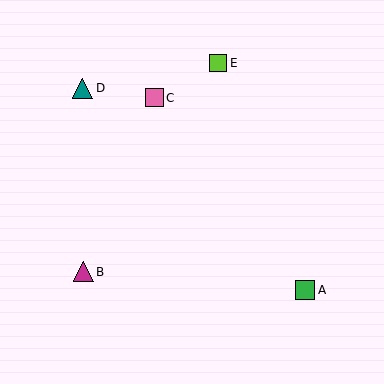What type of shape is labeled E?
Shape E is a lime square.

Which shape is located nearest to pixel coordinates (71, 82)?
The teal triangle (labeled D) at (83, 88) is nearest to that location.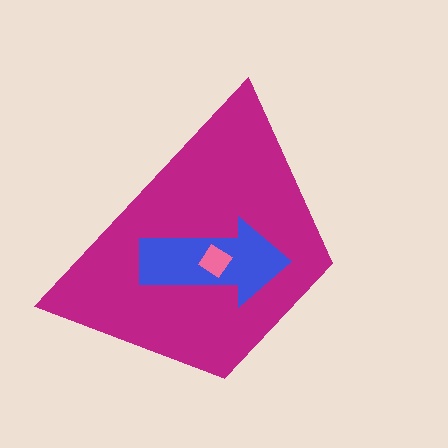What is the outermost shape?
The magenta trapezoid.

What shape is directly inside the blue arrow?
The pink diamond.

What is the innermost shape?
The pink diamond.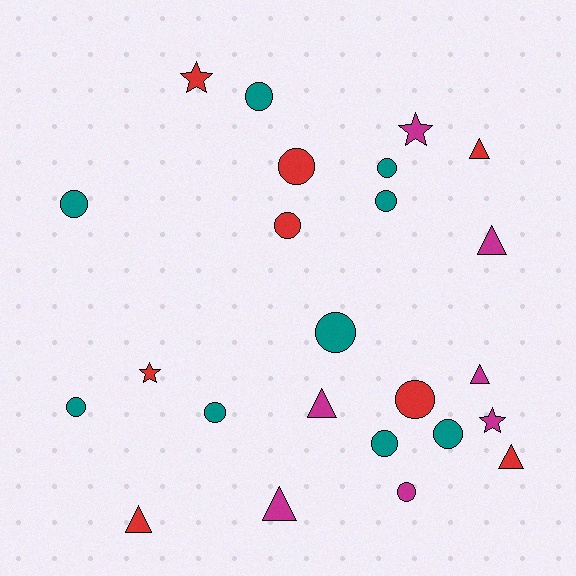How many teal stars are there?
There are no teal stars.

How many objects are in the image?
There are 24 objects.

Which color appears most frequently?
Teal, with 9 objects.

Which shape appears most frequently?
Circle, with 13 objects.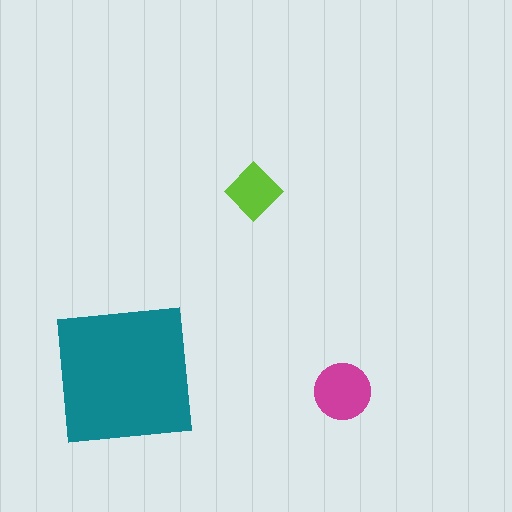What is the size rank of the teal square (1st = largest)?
1st.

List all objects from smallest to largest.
The lime diamond, the magenta circle, the teal square.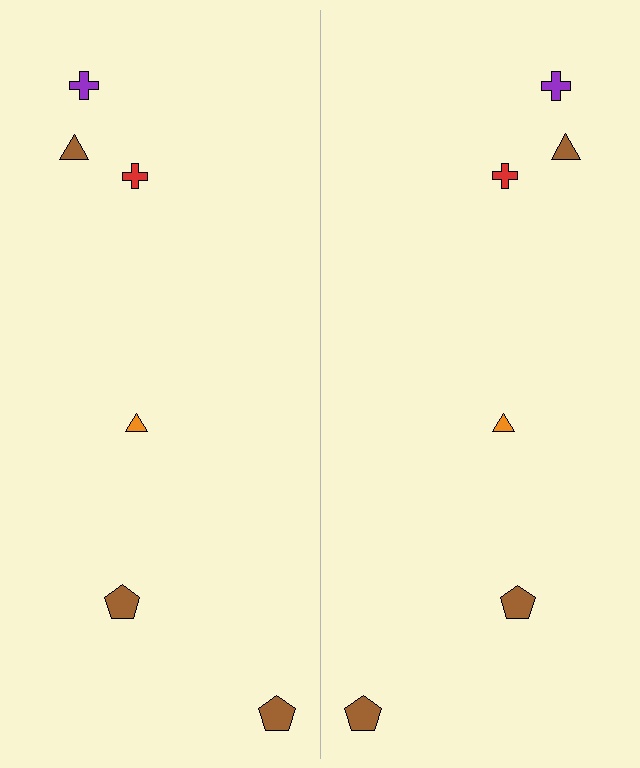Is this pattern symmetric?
Yes, this pattern has bilateral (reflection) symmetry.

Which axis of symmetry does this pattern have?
The pattern has a vertical axis of symmetry running through the center of the image.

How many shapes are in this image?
There are 12 shapes in this image.